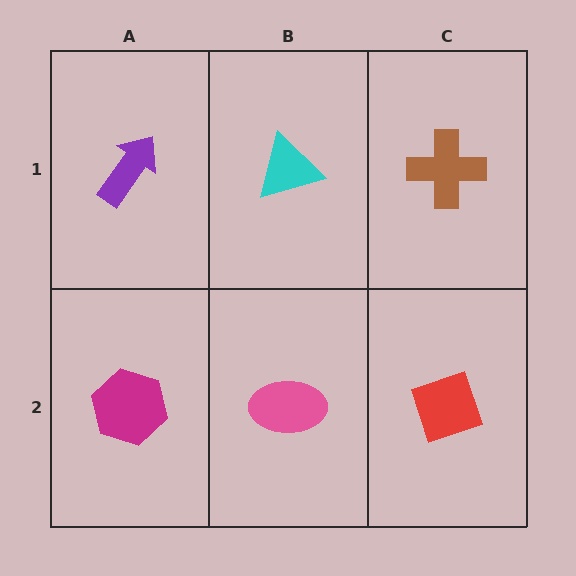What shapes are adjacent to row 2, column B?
A cyan triangle (row 1, column B), a magenta hexagon (row 2, column A), a red diamond (row 2, column C).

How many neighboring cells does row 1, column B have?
3.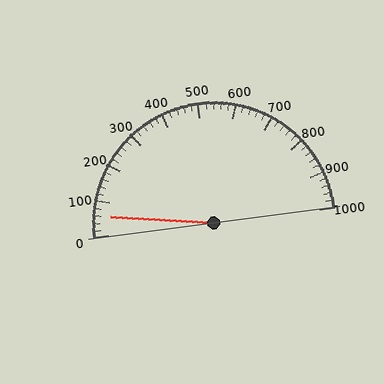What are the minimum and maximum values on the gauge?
The gauge ranges from 0 to 1000.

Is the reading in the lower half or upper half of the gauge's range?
The reading is in the lower half of the range (0 to 1000).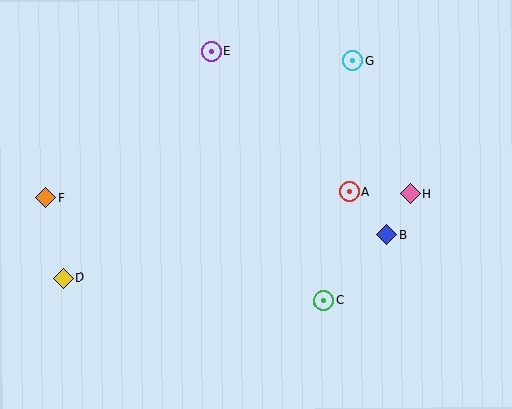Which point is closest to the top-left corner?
Point F is closest to the top-left corner.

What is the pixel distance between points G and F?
The distance between G and F is 336 pixels.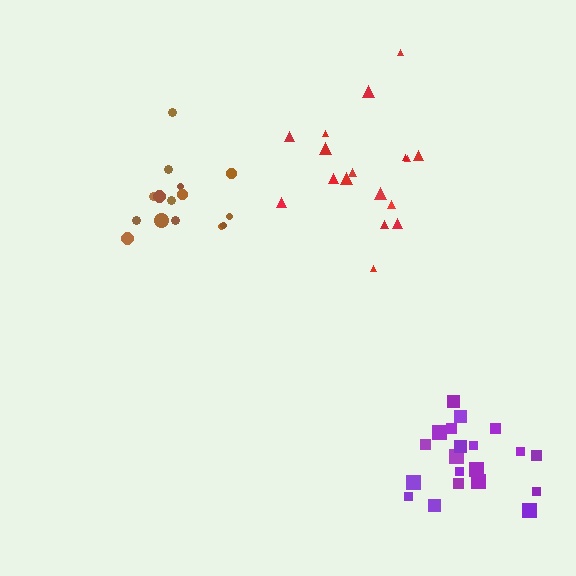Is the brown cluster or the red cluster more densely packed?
Red.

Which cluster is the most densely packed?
Red.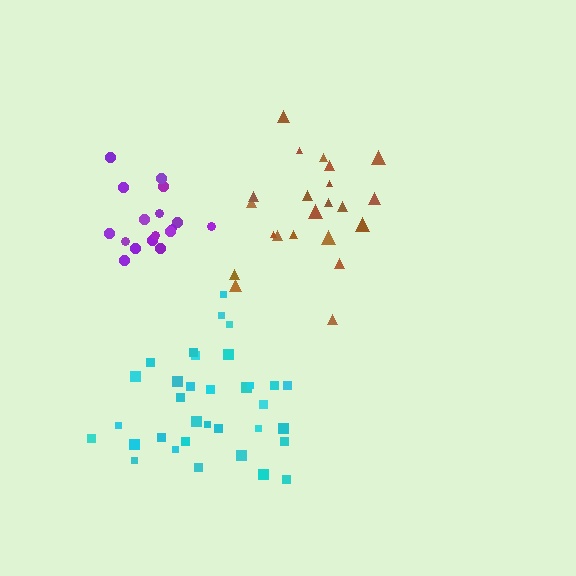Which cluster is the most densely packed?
Purple.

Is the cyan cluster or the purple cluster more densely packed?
Purple.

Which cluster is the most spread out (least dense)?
Brown.